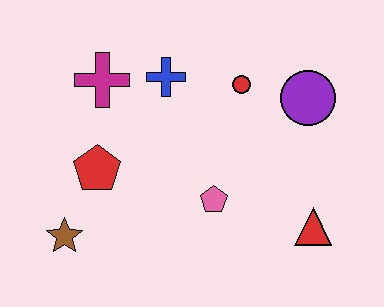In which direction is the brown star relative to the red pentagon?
The brown star is below the red pentagon.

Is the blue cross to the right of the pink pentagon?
No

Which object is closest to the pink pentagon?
The red triangle is closest to the pink pentagon.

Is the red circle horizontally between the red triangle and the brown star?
Yes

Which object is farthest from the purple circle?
The brown star is farthest from the purple circle.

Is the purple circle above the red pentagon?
Yes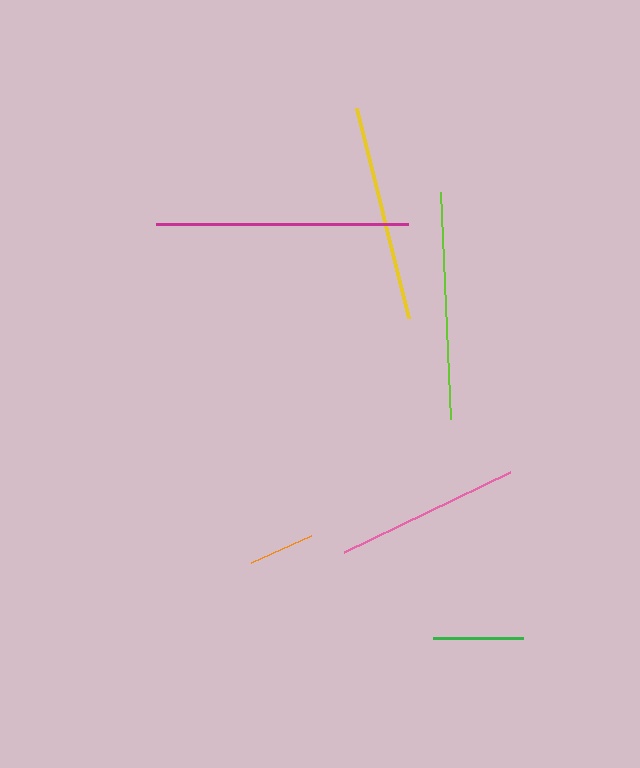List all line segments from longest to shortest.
From longest to shortest: magenta, lime, yellow, pink, green, orange.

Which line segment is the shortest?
The orange line is the shortest at approximately 66 pixels.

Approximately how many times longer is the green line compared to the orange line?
The green line is approximately 1.4 times the length of the orange line.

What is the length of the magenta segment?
The magenta segment is approximately 252 pixels long.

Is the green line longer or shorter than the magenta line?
The magenta line is longer than the green line.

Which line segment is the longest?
The magenta line is the longest at approximately 252 pixels.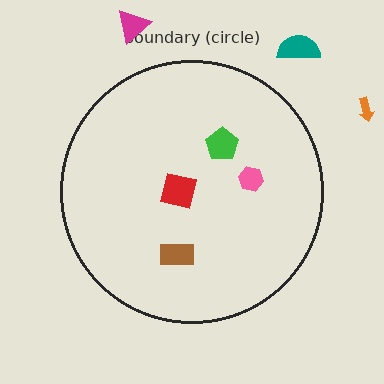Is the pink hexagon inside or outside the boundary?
Inside.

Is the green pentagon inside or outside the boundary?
Inside.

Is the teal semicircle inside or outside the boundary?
Outside.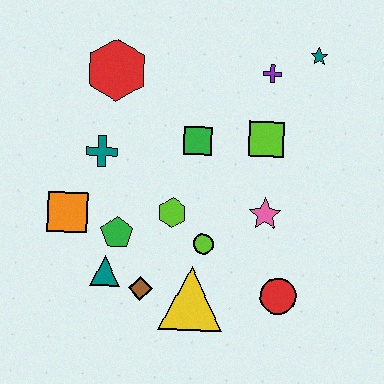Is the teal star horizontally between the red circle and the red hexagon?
No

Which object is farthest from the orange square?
The teal star is farthest from the orange square.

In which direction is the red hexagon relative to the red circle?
The red hexagon is above the red circle.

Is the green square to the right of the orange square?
Yes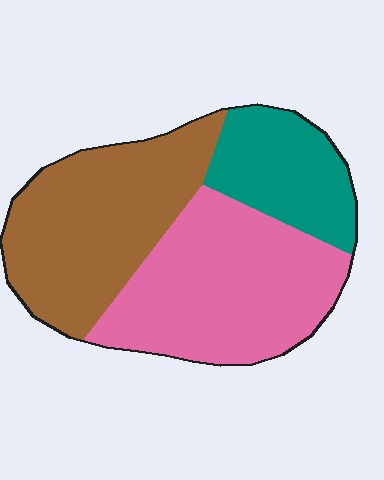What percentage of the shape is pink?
Pink covers 41% of the shape.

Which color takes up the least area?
Teal, at roughly 20%.